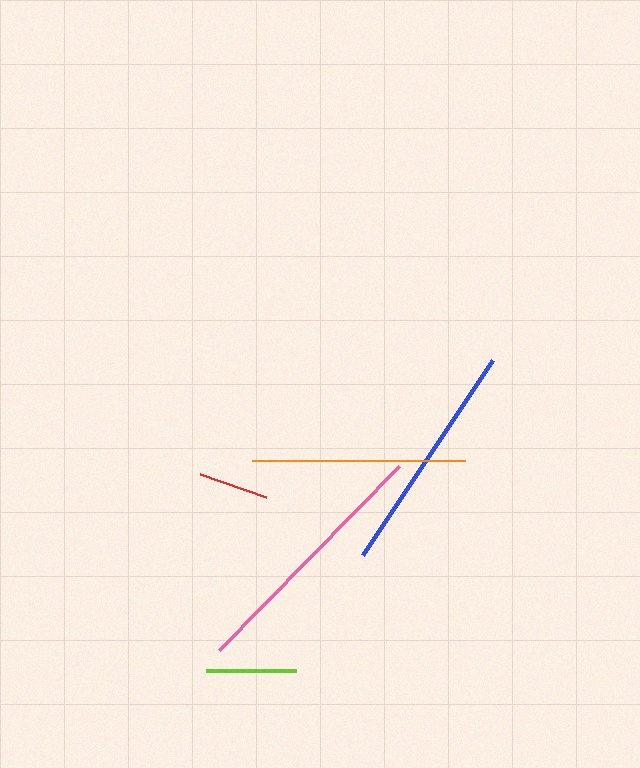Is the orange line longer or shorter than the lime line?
The orange line is longer than the lime line.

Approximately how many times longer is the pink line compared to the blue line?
The pink line is approximately 1.1 times the length of the blue line.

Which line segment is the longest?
The pink line is the longest at approximately 258 pixels.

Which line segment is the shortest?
The red line is the shortest at approximately 71 pixels.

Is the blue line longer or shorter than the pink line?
The pink line is longer than the blue line.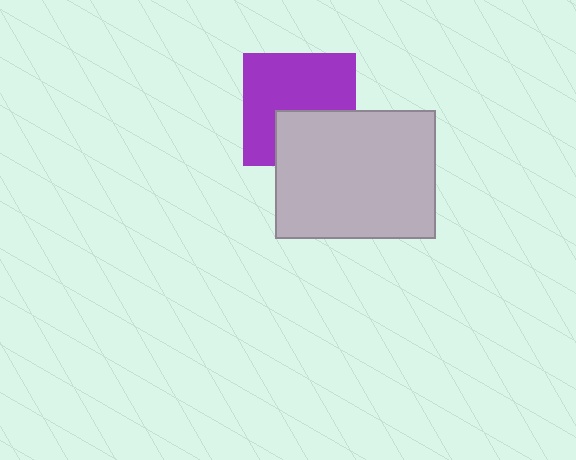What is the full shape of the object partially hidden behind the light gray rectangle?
The partially hidden object is a purple square.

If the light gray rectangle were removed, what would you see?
You would see the complete purple square.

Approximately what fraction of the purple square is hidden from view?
Roughly 36% of the purple square is hidden behind the light gray rectangle.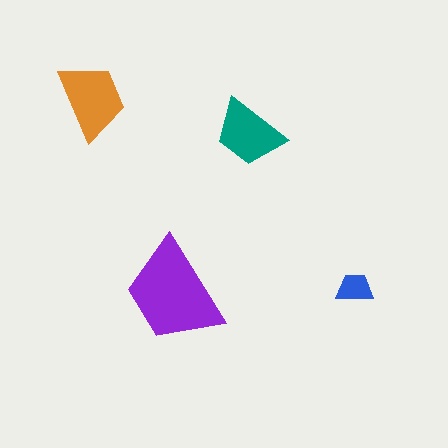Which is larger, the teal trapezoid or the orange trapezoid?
The orange one.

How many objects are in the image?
There are 4 objects in the image.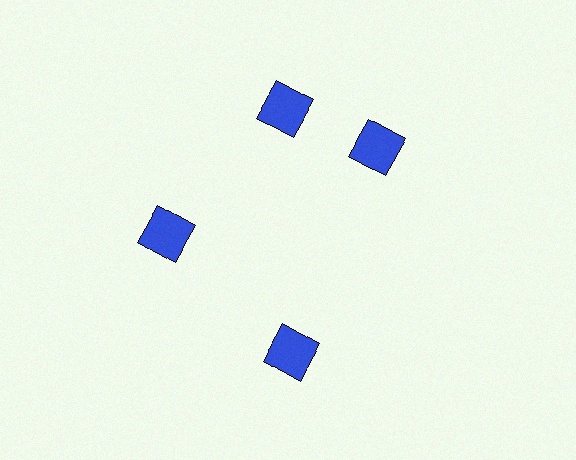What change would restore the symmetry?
The symmetry would be restored by rotating it back into even spacing with its neighbors so that all 4 squares sit at equal angles and equal distance from the center.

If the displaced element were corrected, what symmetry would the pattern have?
It would have 4-fold rotational symmetry — the pattern would map onto itself every 90 degrees.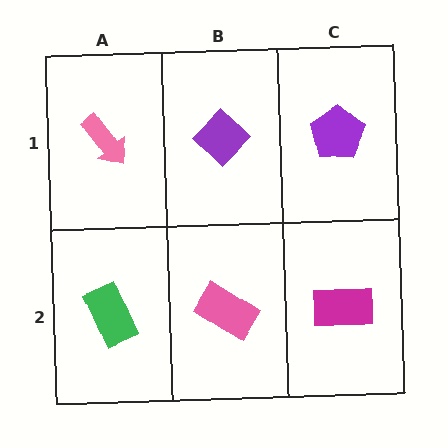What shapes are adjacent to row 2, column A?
A pink arrow (row 1, column A), a pink rectangle (row 2, column B).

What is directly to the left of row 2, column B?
A green rectangle.